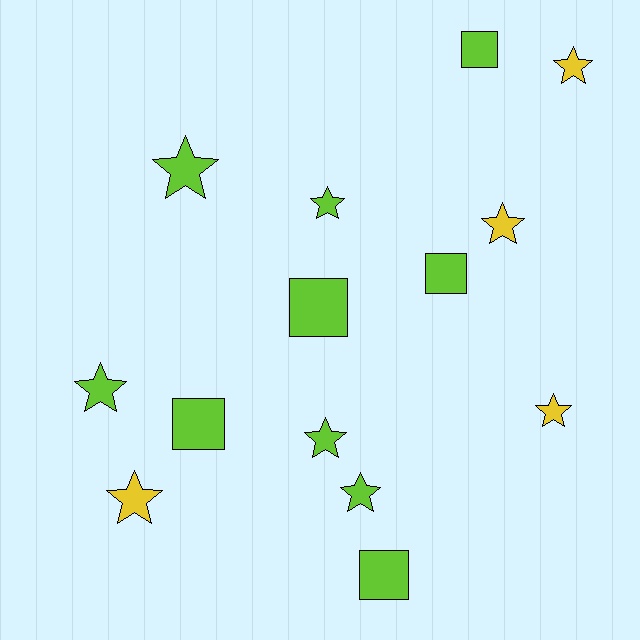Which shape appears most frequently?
Star, with 9 objects.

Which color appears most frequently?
Lime, with 10 objects.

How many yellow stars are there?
There are 4 yellow stars.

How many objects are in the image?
There are 14 objects.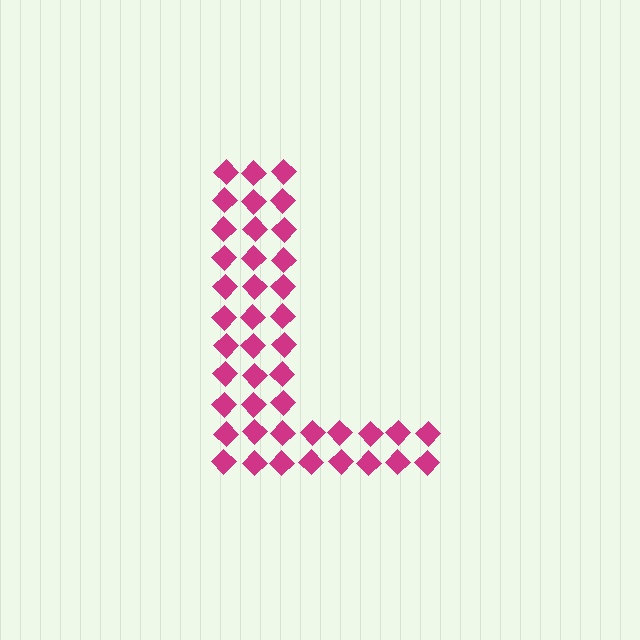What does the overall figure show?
The overall figure shows the letter L.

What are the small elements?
The small elements are diamonds.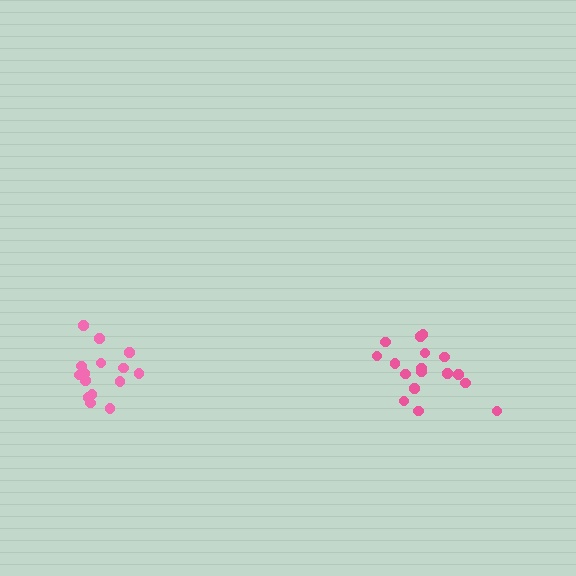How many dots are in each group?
Group 1: 15 dots, Group 2: 17 dots (32 total).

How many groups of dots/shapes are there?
There are 2 groups.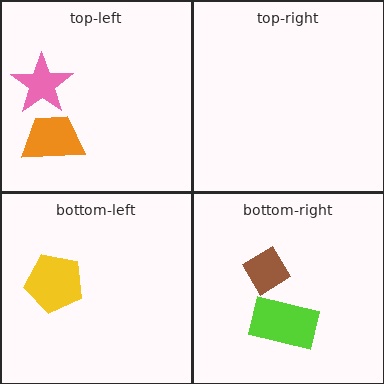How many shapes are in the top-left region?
2.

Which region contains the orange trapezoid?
The top-left region.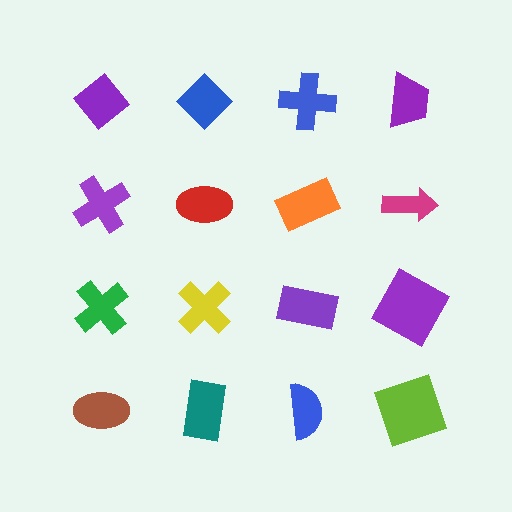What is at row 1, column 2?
A blue diamond.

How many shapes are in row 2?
4 shapes.